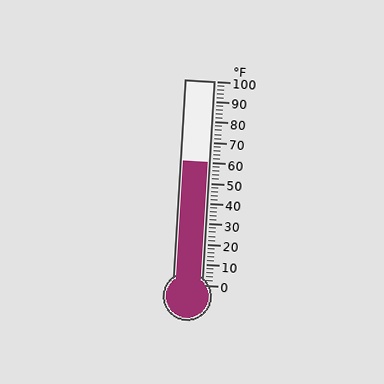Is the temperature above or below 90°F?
The temperature is below 90°F.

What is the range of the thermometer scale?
The thermometer scale ranges from 0°F to 100°F.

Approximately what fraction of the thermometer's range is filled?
The thermometer is filled to approximately 60% of its range.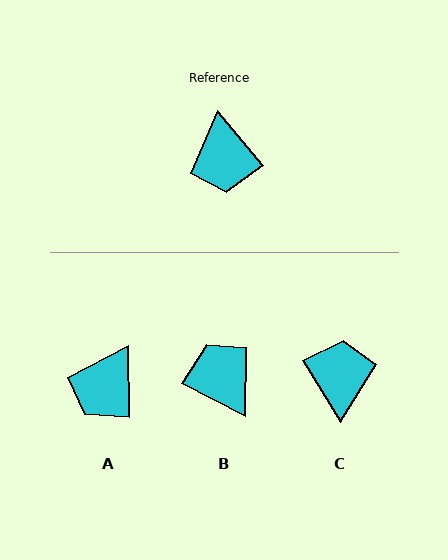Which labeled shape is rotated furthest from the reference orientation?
C, about 171 degrees away.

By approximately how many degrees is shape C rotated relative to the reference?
Approximately 171 degrees counter-clockwise.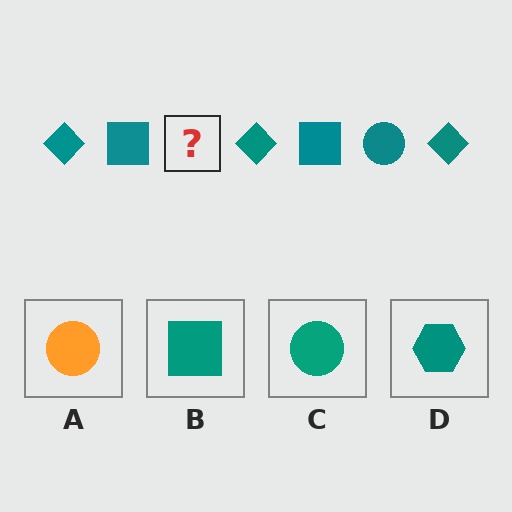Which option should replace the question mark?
Option C.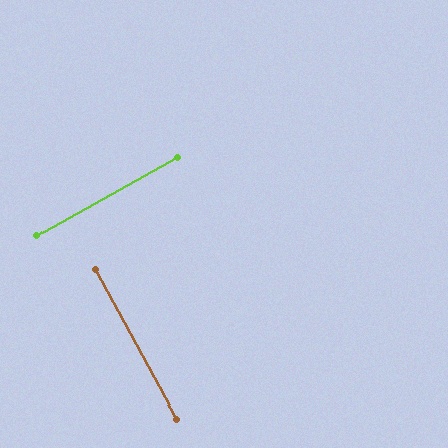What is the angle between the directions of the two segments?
Approximately 89 degrees.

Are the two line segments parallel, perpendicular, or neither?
Perpendicular — they meet at approximately 89°.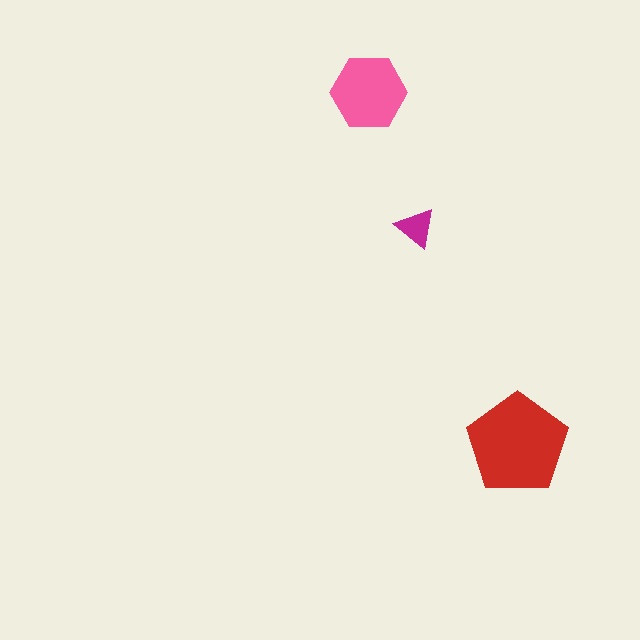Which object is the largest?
The red pentagon.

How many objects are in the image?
There are 3 objects in the image.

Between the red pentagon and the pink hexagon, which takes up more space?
The red pentagon.